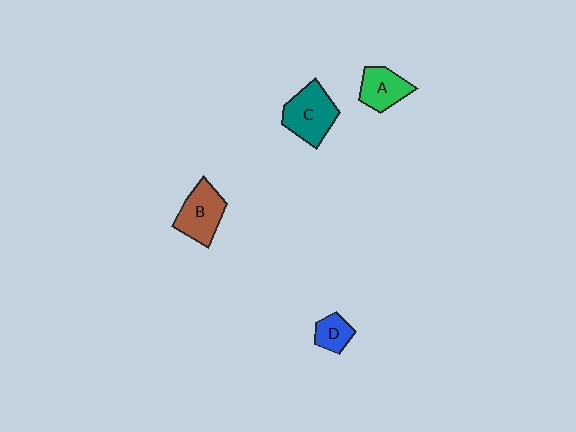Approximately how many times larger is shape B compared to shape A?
Approximately 1.2 times.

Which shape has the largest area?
Shape C (teal).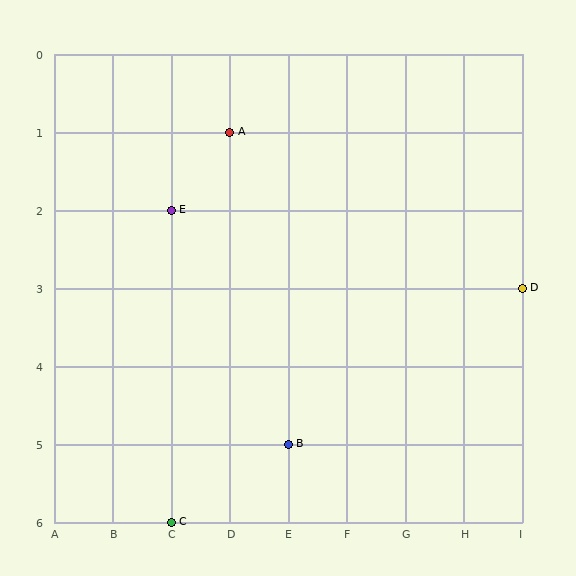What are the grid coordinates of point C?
Point C is at grid coordinates (C, 6).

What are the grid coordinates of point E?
Point E is at grid coordinates (C, 2).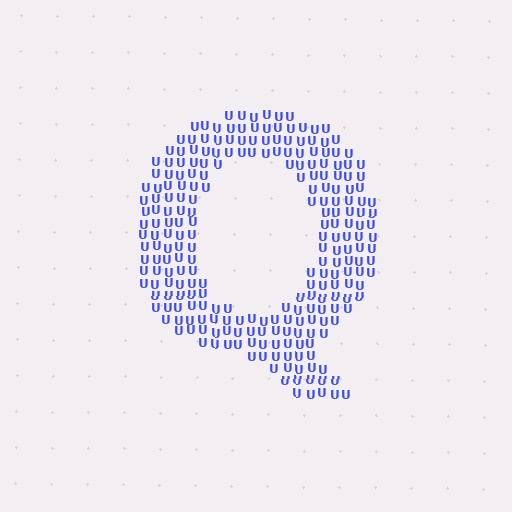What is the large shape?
The large shape is the letter Q.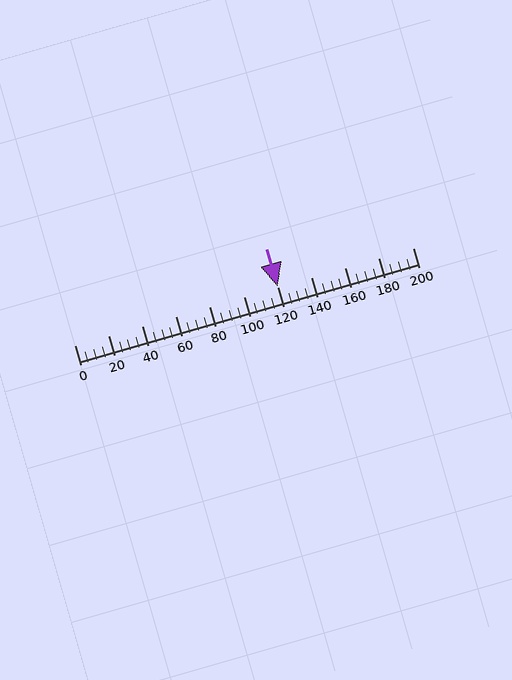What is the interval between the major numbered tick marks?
The major tick marks are spaced 20 units apart.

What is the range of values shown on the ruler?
The ruler shows values from 0 to 200.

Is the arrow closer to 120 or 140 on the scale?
The arrow is closer to 120.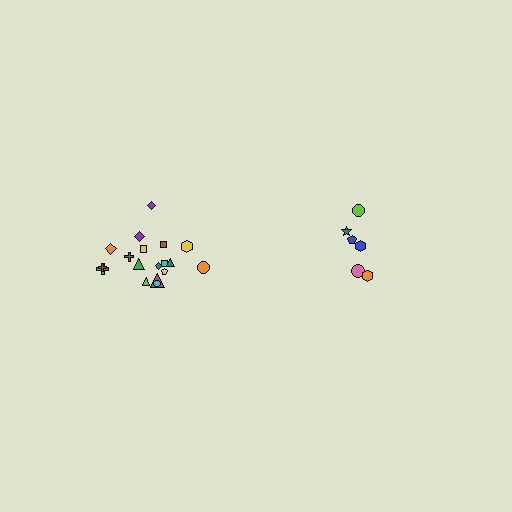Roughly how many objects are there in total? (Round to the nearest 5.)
Roughly 25 objects in total.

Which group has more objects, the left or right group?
The left group.